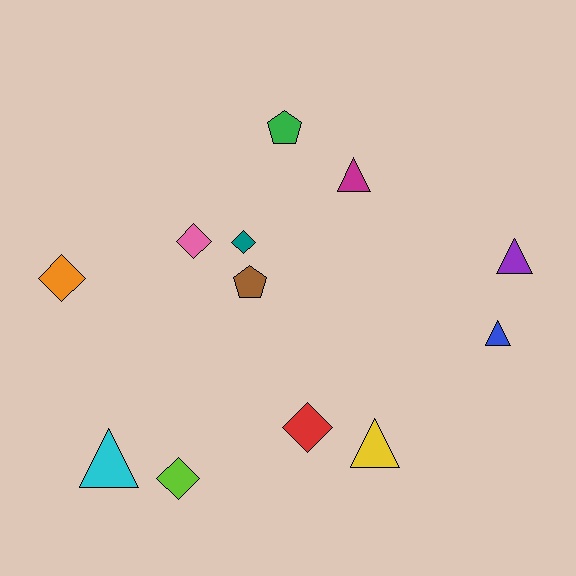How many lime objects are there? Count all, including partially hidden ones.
There is 1 lime object.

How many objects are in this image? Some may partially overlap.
There are 12 objects.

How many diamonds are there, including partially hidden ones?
There are 5 diamonds.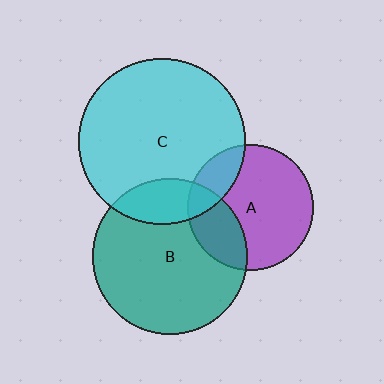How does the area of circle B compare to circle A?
Approximately 1.5 times.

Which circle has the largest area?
Circle C (cyan).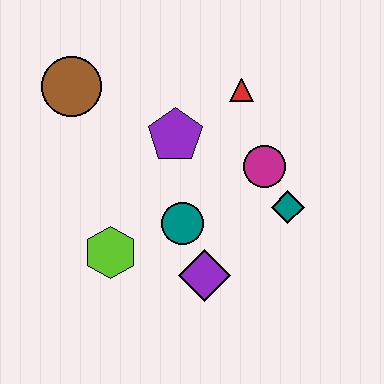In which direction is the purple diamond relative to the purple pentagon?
The purple diamond is below the purple pentagon.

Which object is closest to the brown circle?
The purple pentagon is closest to the brown circle.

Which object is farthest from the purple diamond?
The brown circle is farthest from the purple diamond.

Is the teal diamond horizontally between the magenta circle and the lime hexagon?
No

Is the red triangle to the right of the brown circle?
Yes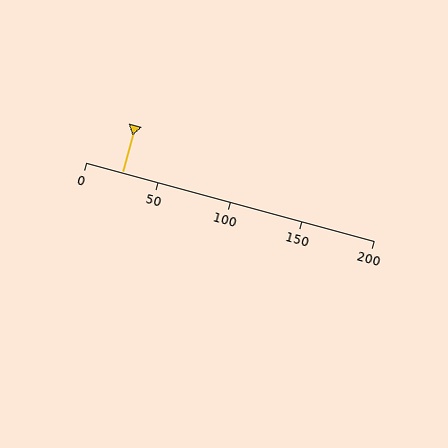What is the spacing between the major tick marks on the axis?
The major ticks are spaced 50 apart.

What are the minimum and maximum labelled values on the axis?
The axis runs from 0 to 200.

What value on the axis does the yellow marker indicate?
The marker indicates approximately 25.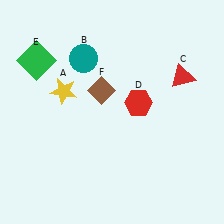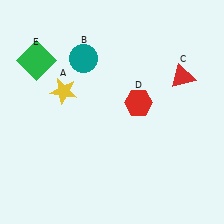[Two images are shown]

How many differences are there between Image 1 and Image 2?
There is 1 difference between the two images.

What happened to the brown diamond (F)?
The brown diamond (F) was removed in Image 2. It was in the top-left area of Image 1.